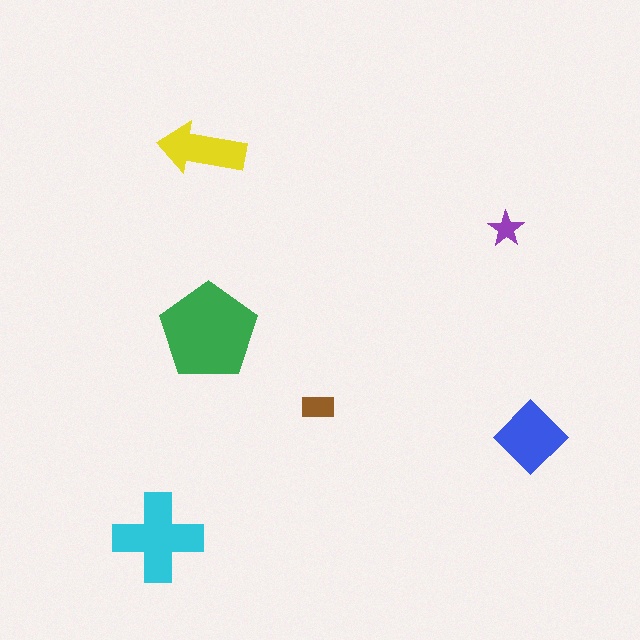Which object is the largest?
The green pentagon.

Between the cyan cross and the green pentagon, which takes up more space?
The green pentagon.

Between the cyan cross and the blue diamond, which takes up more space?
The cyan cross.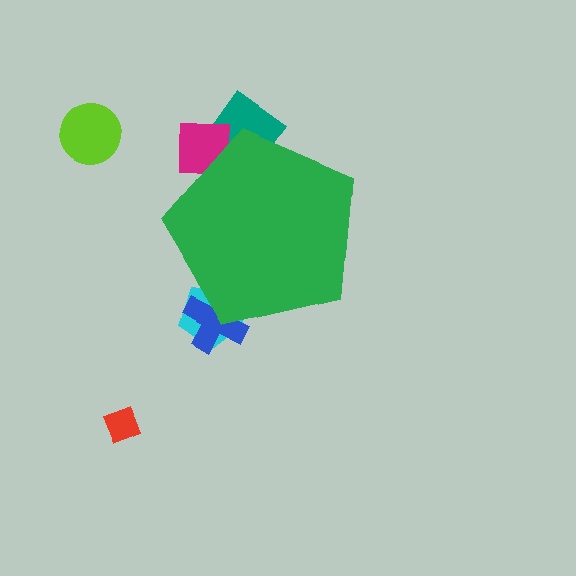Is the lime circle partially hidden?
No, the lime circle is fully visible.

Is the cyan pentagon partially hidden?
Yes, the cyan pentagon is partially hidden behind the green pentagon.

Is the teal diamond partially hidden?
Yes, the teal diamond is partially hidden behind the green pentagon.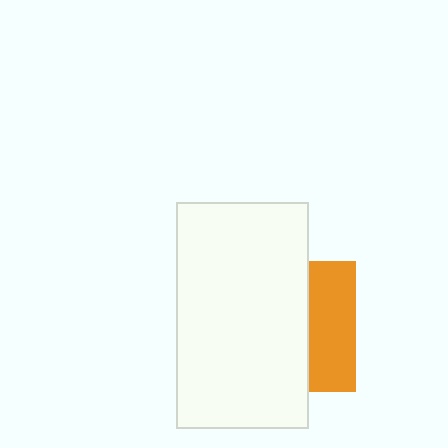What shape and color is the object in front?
The object in front is a white rectangle.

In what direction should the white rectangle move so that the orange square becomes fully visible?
The white rectangle should move left. That is the shortest direction to clear the overlap and leave the orange square fully visible.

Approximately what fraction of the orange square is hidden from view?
Roughly 65% of the orange square is hidden behind the white rectangle.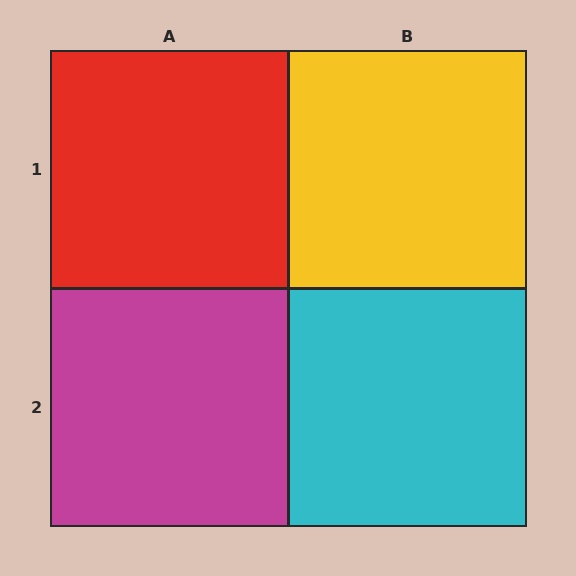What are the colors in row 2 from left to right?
Magenta, cyan.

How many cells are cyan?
1 cell is cyan.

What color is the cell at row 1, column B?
Yellow.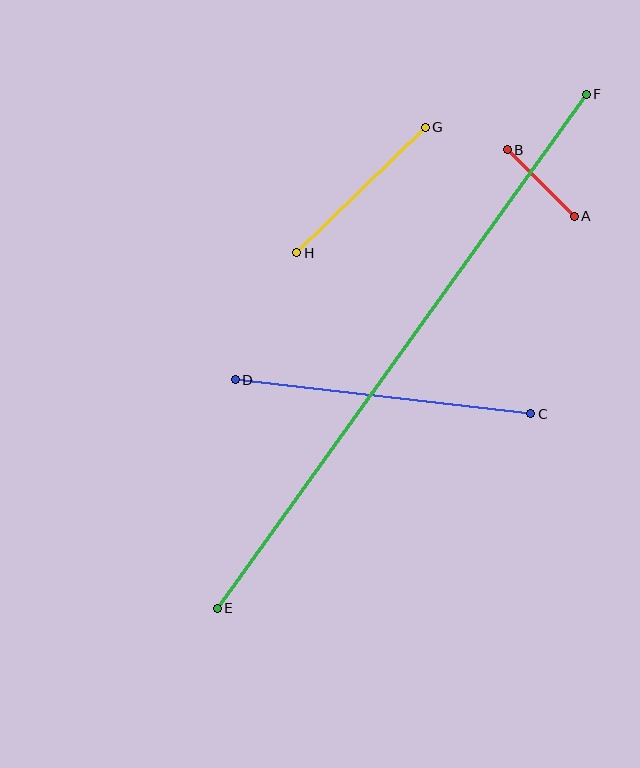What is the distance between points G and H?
The distance is approximately 180 pixels.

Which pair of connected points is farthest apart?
Points E and F are farthest apart.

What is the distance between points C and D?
The distance is approximately 298 pixels.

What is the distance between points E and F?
The distance is approximately 633 pixels.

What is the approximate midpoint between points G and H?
The midpoint is at approximately (361, 190) pixels.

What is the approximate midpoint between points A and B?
The midpoint is at approximately (541, 183) pixels.